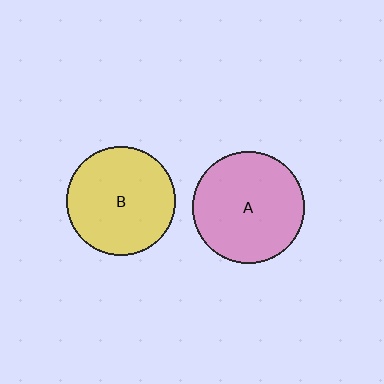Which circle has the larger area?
Circle A (pink).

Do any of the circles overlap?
No, none of the circles overlap.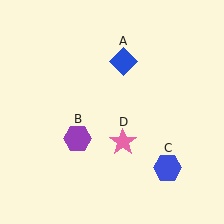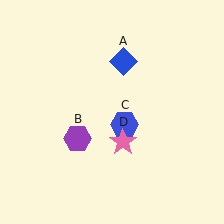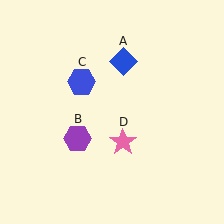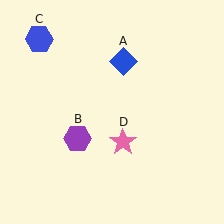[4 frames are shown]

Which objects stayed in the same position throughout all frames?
Blue diamond (object A) and purple hexagon (object B) and pink star (object D) remained stationary.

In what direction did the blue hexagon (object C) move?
The blue hexagon (object C) moved up and to the left.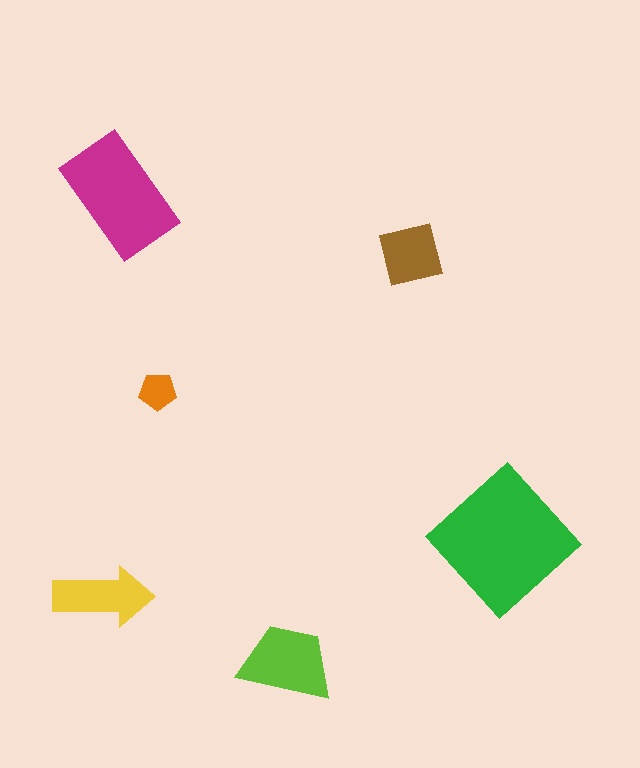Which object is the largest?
The green diamond.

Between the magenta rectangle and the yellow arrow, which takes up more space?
The magenta rectangle.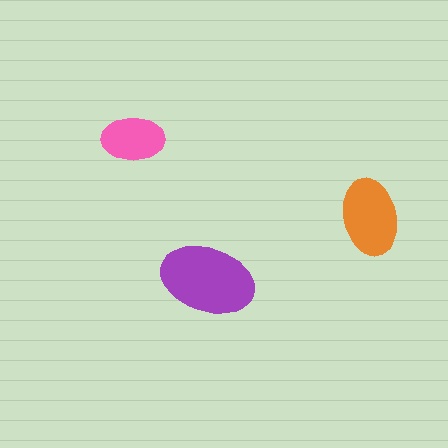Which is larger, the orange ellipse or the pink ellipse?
The orange one.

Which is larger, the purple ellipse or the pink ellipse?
The purple one.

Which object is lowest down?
The purple ellipse is bottommost.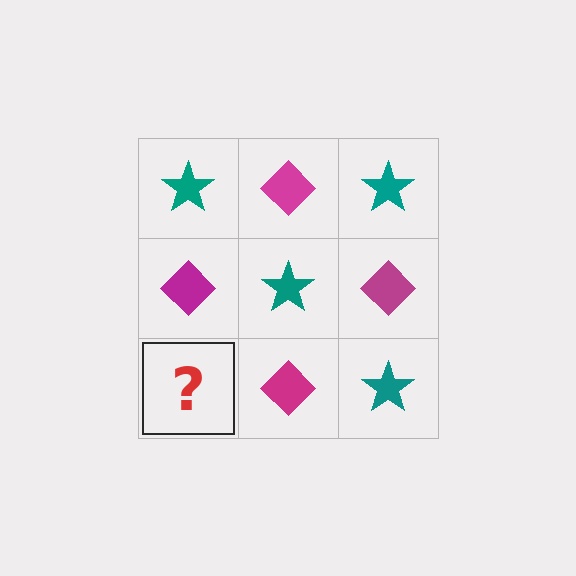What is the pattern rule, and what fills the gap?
The rule is that it alternates teal star and magenta diamond in a checkerboard pattern. The gap should be filled with a teal star.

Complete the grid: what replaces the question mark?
The question mark should be replaced with a teal star.